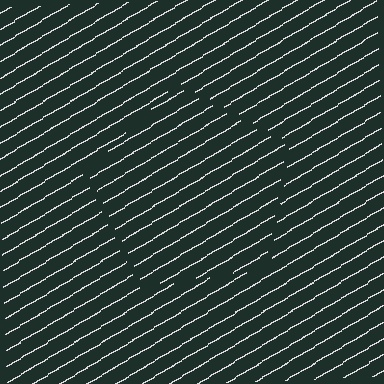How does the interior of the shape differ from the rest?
The interior of the shape contains the same grating, shifted by half a period — the contour is defined by the phase discontinuity where line-ends from the inner and outer gratings abut.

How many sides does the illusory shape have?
5 sides — the line-ends trace a pentagon.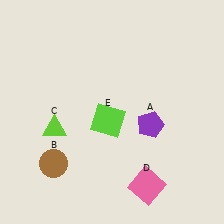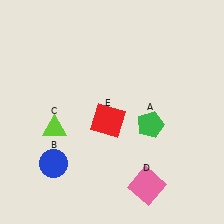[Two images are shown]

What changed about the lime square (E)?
In Image 1, E is lime. In Image 2, it changed to red.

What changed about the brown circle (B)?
In Image 1, B is brown. In Image 2, it changed to blue.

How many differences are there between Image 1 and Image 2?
There are 3 differences between the two images.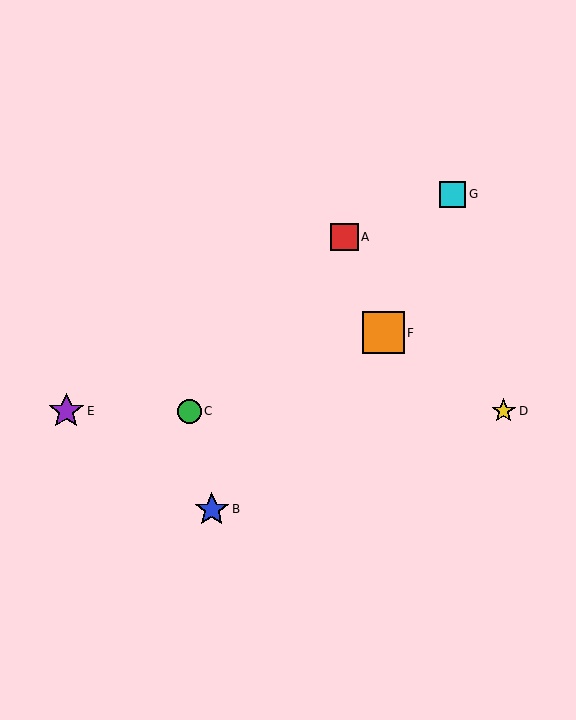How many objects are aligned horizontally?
3 objects (C, D, E) are aligned horizontally.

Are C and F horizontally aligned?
No, C is at y≈411 and F is at y≈333.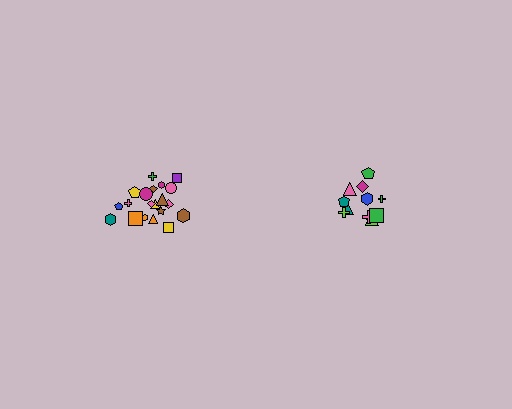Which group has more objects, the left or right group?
The left group.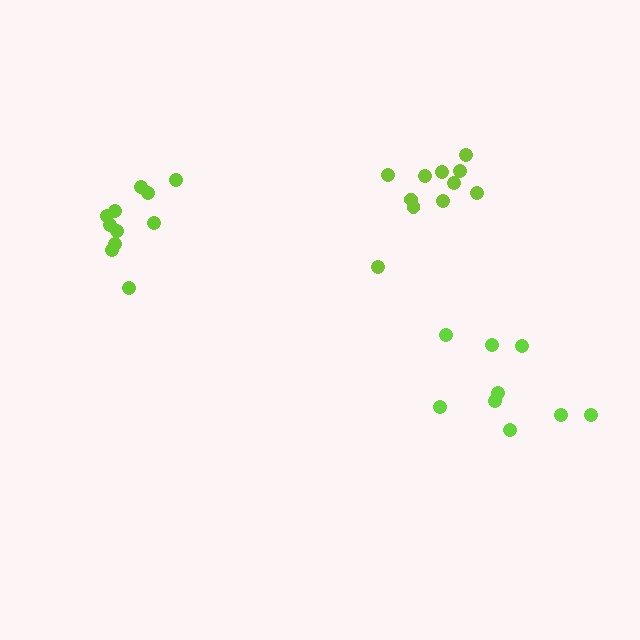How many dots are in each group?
Group 1: 9 dots, Group 2: 11 dots, Group 3: 11 dots (31 total).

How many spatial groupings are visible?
There are 3 spatial groupings.